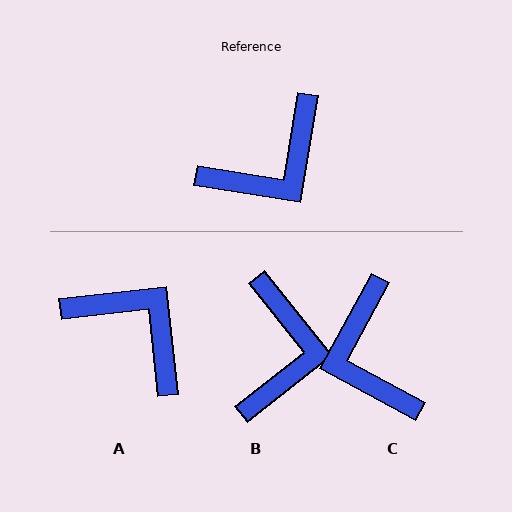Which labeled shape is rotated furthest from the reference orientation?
C, about 109 degrees away.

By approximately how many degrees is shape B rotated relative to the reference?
Approximately 48 degrees counter-clockwise.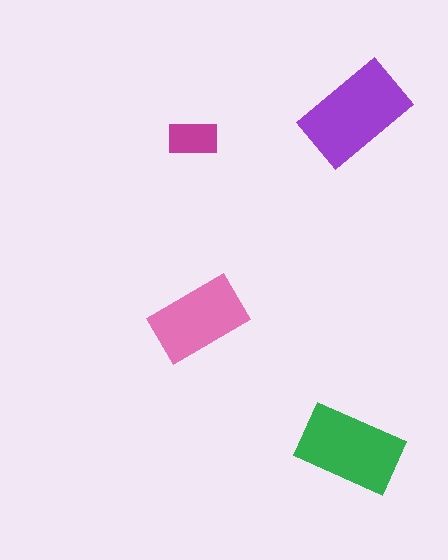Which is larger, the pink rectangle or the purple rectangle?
The purple one.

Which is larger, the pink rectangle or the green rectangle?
The green one.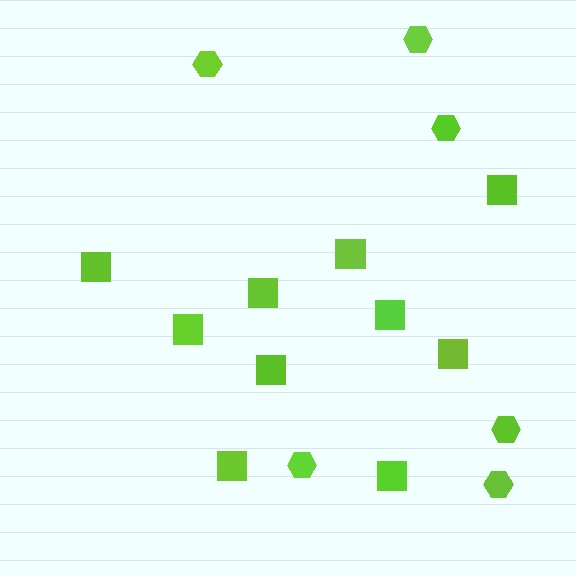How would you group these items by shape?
There are 2 groups: one group of hexagons (6) and one group of squares (10).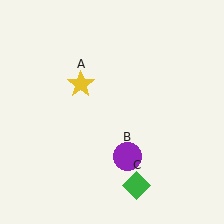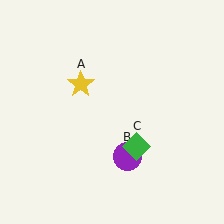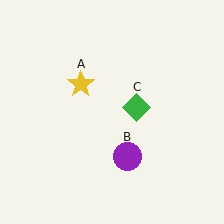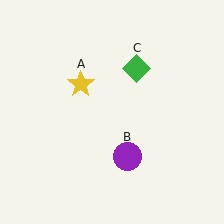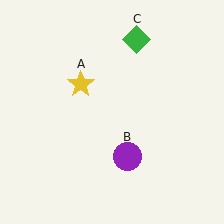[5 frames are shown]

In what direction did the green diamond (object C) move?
The green diamond (object C) moved up.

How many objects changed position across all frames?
1 object changed position: green diamond (object C).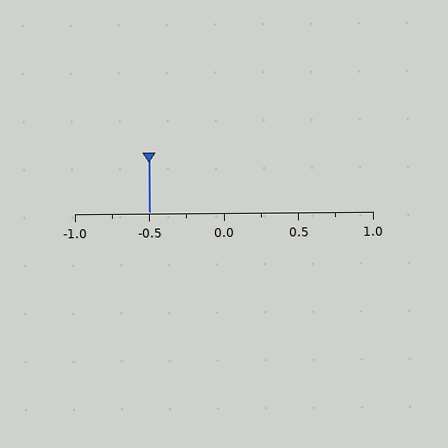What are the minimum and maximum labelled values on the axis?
The axis runs from -1.0 to 1.0.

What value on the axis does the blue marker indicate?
The marker indicates approximately -0.5.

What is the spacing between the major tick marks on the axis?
The major ticks are spaced 0.5 apart.